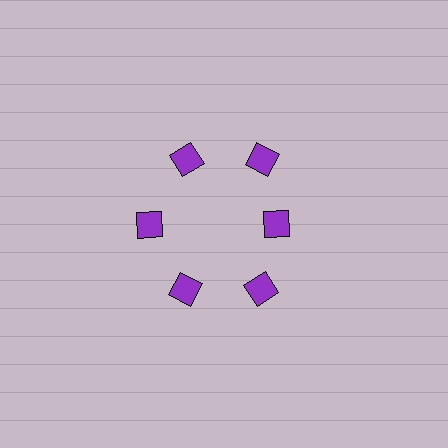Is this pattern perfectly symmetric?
No. The 6 purple squares are arranged in a ring, but one element near the 3 o'clock position is pulled inward toward the center, breaking the 6-fold rotational symmetry.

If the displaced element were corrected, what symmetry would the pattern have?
It would have 6-fold rotational symmetry — the pattern would map onto itself every 60 degrees.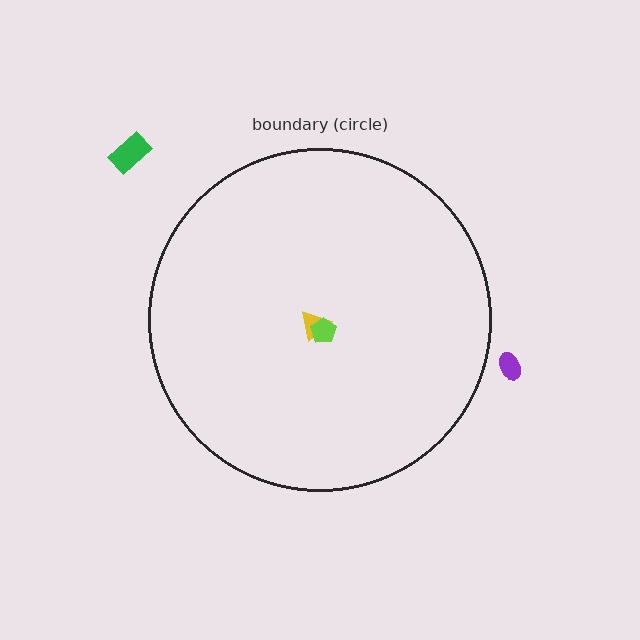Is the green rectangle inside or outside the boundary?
Outside.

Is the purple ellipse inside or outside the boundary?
Outside.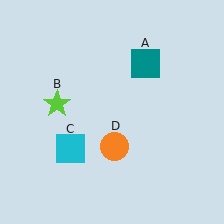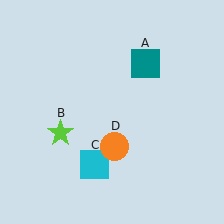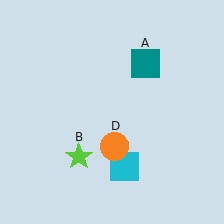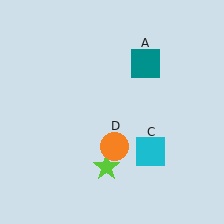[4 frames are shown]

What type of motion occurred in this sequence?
The lime star (object B), cyan square (object C) rotated counterclockwise around the center of the scene.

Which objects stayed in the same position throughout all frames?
Teal square (object A) and orange circle (object D) remained stationary.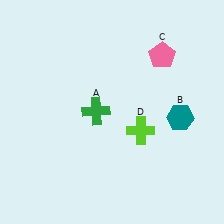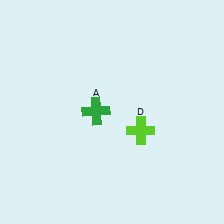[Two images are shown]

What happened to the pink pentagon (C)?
The pink pentagon (C) was removed in Image 2. It was in the top-right area of Image 1.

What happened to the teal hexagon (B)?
The teal hexagon (B) was removed in Image 2. It was in the bottom-right area of Image 1.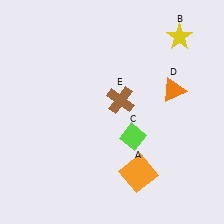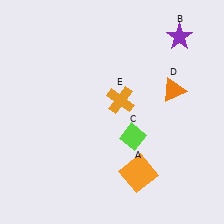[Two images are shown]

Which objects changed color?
B changed from yellow to purple. E changed from brown to orange.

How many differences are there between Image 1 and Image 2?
There are 2 differences between the two images.